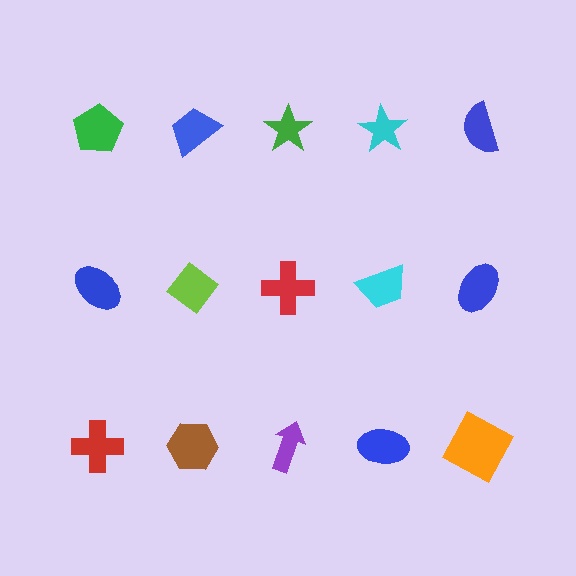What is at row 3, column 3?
A purple arrow.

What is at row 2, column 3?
A red cross.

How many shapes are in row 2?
5 shapes.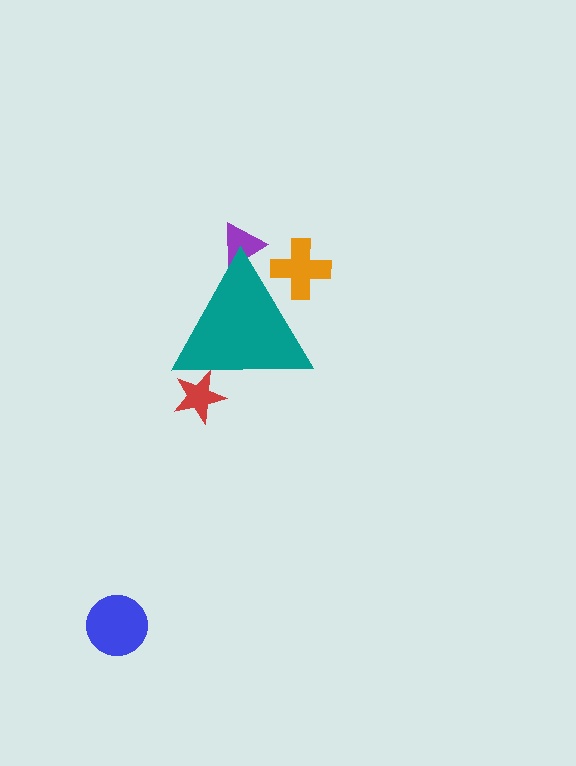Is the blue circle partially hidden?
No, the blue circle is fully visible.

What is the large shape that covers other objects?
A teal triangle.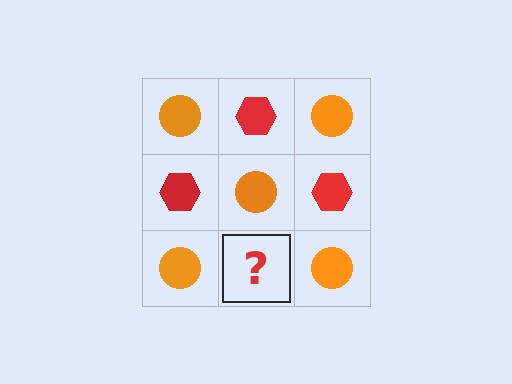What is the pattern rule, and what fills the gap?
The rule is that it alternates orange circle and red hexagon in a checkerboard pattern. The gap should be filled with a red hexagon.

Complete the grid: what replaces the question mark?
The question mark should be replaced with a red hexagon.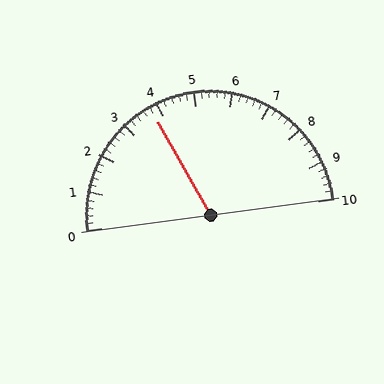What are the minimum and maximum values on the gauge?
The gauge ranges from 0 to 10.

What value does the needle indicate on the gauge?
The needle indicates approximately 3.8.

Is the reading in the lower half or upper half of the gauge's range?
The reading is in the lower half of the range (0 to 10).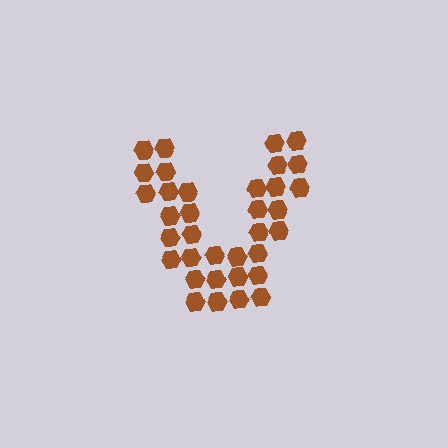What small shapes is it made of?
It is made of small hexagons.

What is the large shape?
The large shape is the letter V.